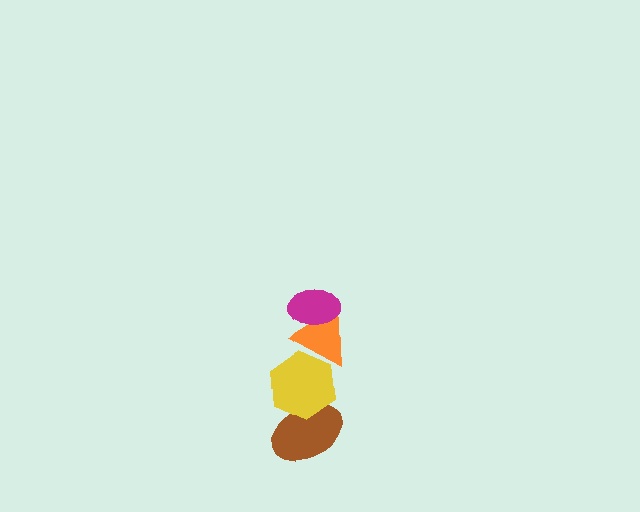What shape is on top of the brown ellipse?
The yellow hexagon is on top of the brown ellipse.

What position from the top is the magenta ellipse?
The magenta ellipse is 1st from the top.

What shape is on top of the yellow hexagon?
The orange triangle is on top of the yellow hexagon.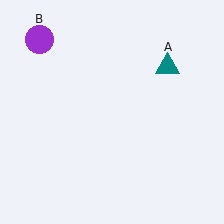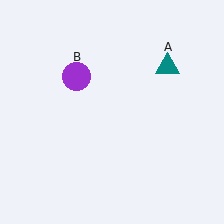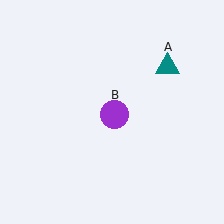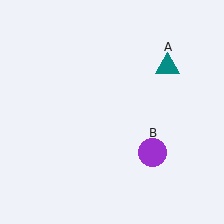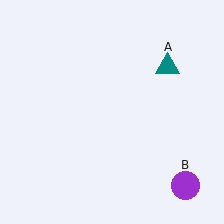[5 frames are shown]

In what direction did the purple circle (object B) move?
The purple circle (object B) moved down and to the right.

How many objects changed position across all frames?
1 object changed position: purple circle (object B).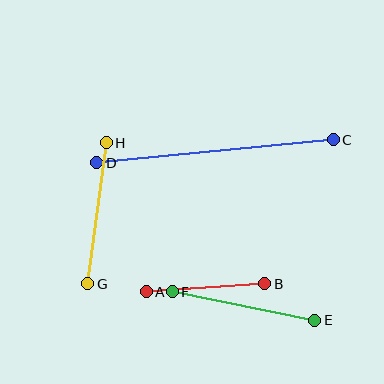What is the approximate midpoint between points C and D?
The midpoint is at approximately (215, 151) pixels.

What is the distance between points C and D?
The distance is approximately 237 pixels.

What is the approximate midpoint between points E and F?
The midpoint is at approximately (244, 306) pixels.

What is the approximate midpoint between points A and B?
The midpoint is at approximately (205, 288) pixels.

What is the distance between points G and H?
The distance is approximately 142 pixels.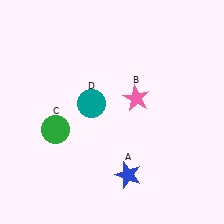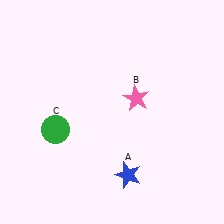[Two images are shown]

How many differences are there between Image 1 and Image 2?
There is 1 difference between the two images.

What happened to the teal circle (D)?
The teal circle (D) was removed in Image 2. It was in the top-left area of Image 1.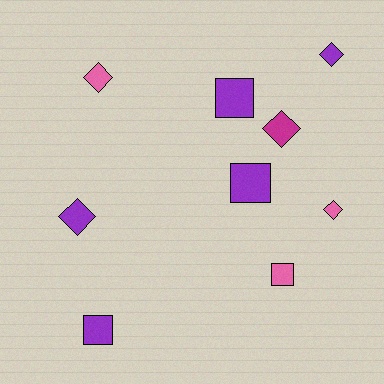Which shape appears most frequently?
Diamond, with 5 objects.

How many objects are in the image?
There are 9 objects.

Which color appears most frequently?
Purple, with 5 objects.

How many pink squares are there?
There is 1 pink square.